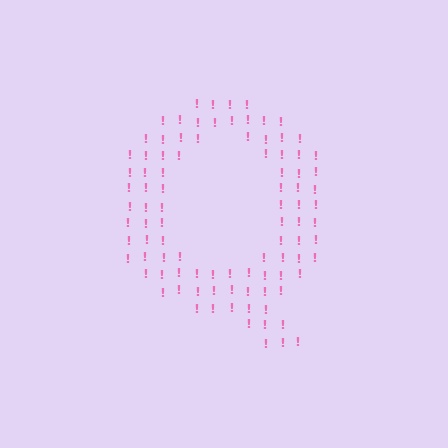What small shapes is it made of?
It is made of small exclamation marks.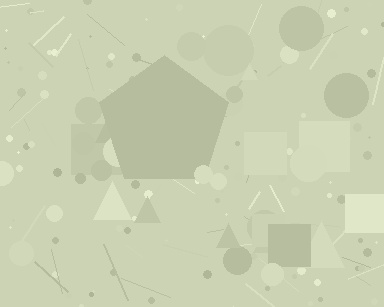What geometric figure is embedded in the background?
A pentagon is embedded in the background.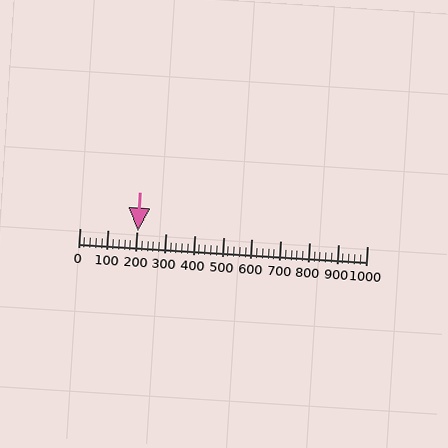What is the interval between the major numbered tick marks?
The major tick marks are spaced 100 units apart.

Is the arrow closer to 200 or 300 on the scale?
The arrow is closer to 200.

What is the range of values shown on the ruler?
The ruler shows values from 0 to 1000.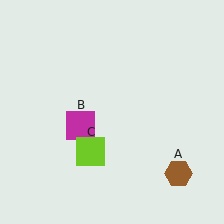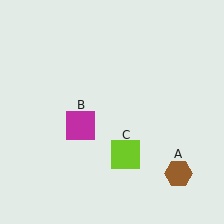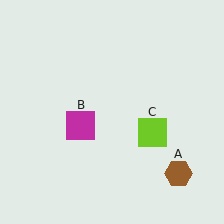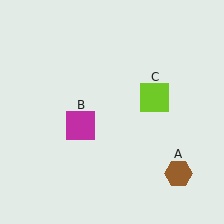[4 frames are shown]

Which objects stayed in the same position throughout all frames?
Brown hexagon (object A) and magenta square (object B) remained stationary.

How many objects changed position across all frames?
1 object changed position: lime square (object C).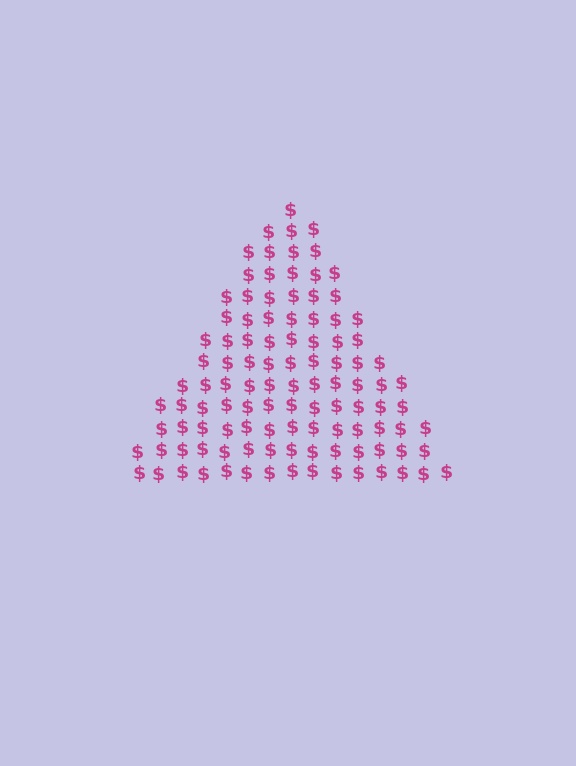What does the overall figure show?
The overall figure shows a triangle.